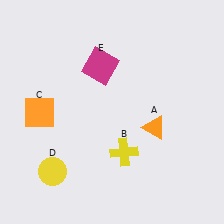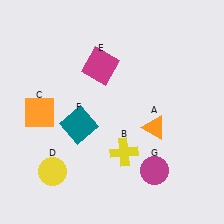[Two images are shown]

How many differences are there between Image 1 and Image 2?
There are 2 differences between the two images.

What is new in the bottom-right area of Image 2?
A magenta circle (G) was added in the bottom-right area of Image 2.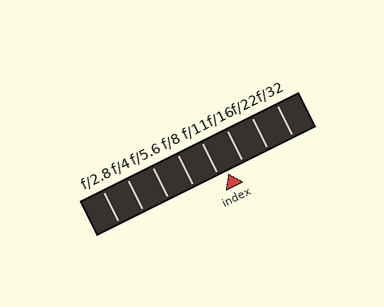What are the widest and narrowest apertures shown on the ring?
The widest aperture shown is f/2.8 and the narrowest is f/32.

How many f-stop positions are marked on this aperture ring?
There are 8 f-stop positions marked.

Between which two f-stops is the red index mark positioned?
The index mark is between f/11 and f/16.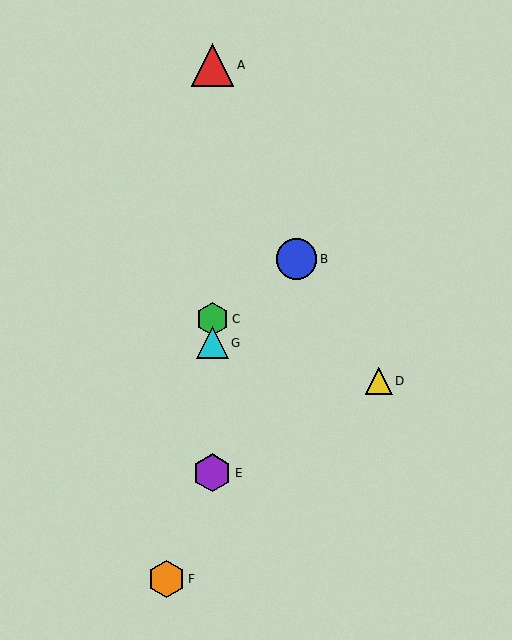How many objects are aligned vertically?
4 objects (A, C, E, G) are aligned vertically.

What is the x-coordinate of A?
Object A is at x≈212.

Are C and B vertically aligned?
No, C is at x≈212 and B is at x≈297.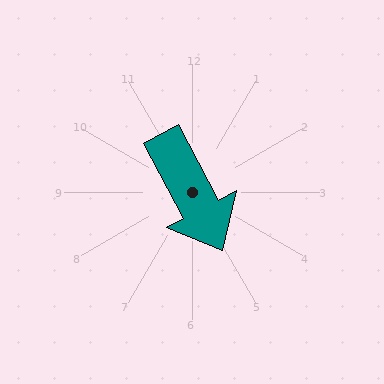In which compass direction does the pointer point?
Southeast.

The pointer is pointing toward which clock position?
Roughly 5 o'clock.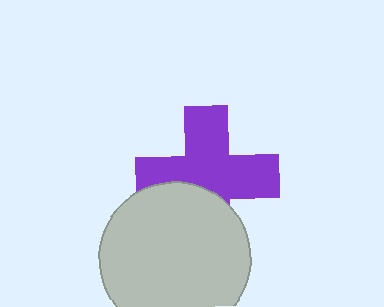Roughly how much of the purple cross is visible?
Most of it is visible (roughly 69%).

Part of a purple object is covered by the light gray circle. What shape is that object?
It is a cross.